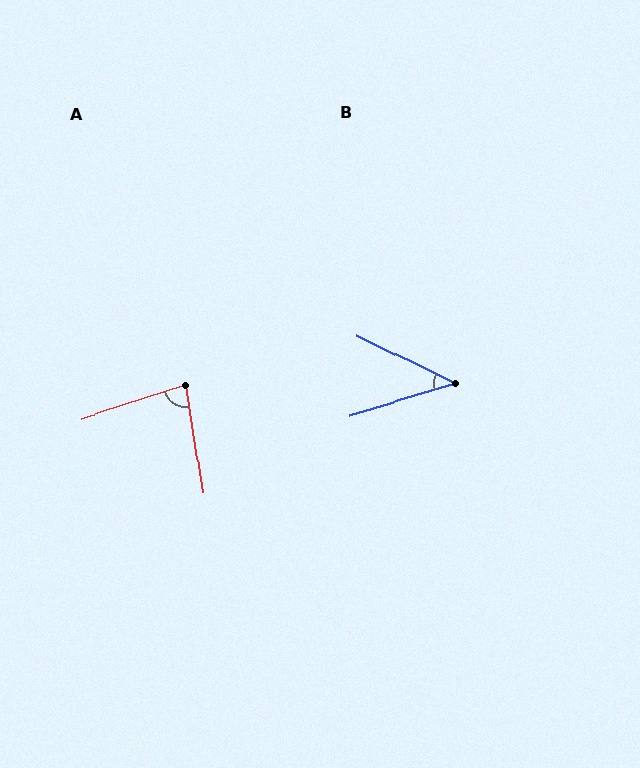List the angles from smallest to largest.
B (43°), A (81°).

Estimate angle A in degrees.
Approximately 81 degrees.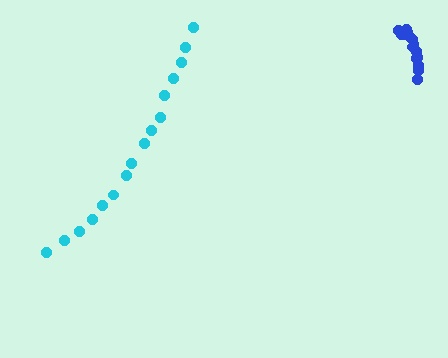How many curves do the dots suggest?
There are 2 distinct paths.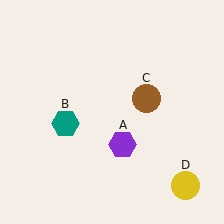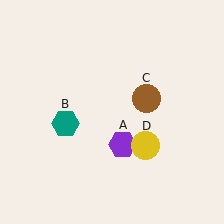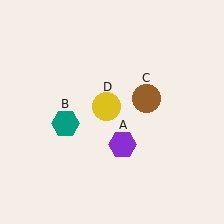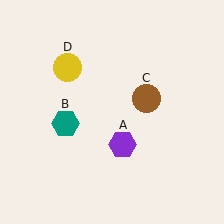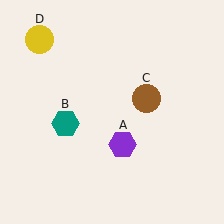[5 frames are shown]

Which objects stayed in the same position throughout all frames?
Purple hexagon (object A) and teal hexagon (object B) and brown circle (object C) remained stationary.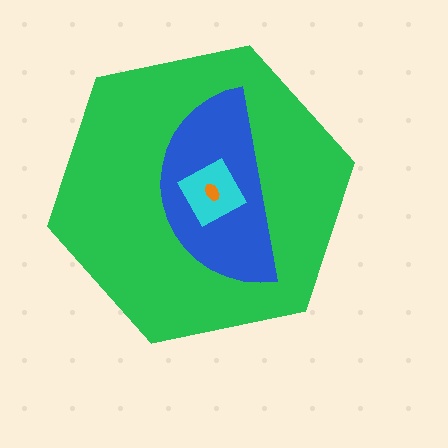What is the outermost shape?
The green hexagon.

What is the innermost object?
The orange ellipse.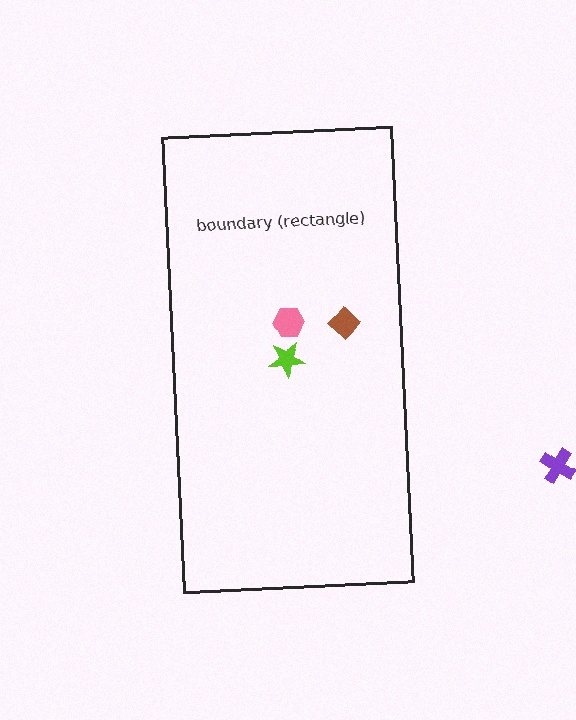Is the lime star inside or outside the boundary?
Inside.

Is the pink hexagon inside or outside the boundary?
Inside.